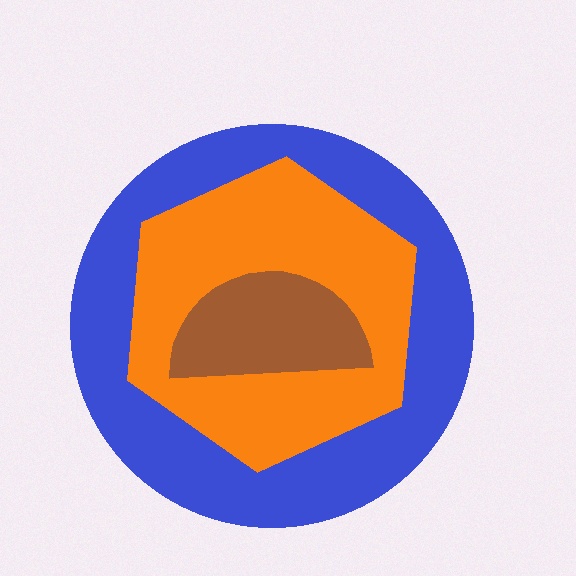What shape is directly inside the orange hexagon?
The brown semicircle.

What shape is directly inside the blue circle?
The orange hexagon.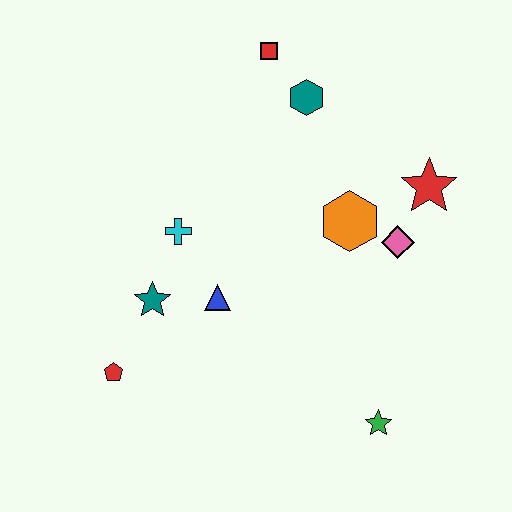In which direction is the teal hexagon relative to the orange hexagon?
The teal hexagon is above the orange hexagon.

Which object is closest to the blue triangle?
The teal star is closest to the blue triangle.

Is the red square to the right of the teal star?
Yes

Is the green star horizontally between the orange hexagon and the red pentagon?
No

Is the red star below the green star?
No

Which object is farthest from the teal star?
The red star is farthest from the teal star.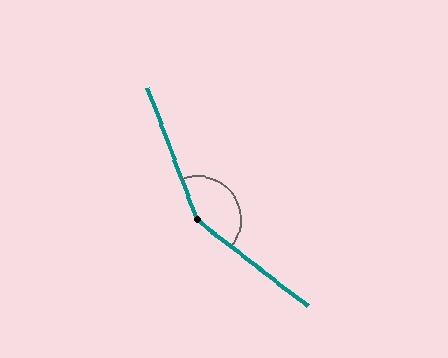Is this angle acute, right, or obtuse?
It is obtuse.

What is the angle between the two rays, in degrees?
Approximately 148 degrees.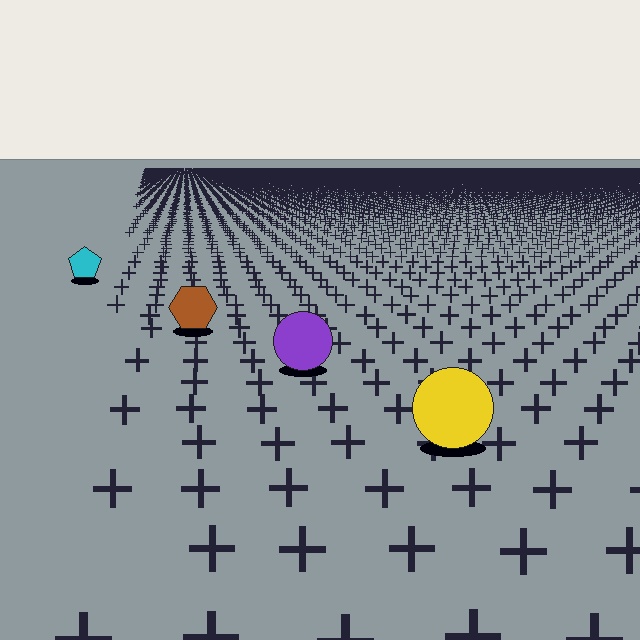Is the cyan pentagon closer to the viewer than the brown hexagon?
No. The brown hexagon is closer — you can tell from the texture gradient: the ground texture is coarser near it.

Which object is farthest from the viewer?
The cyan pentagon is farthest from the viewer. It appears smaller and the ground texture around it is denser.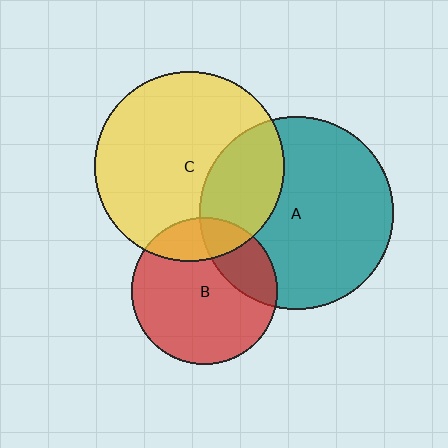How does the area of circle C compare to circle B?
Approximately 1.7 times.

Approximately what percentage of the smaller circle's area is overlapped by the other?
Approximately 25%.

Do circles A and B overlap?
Yes.